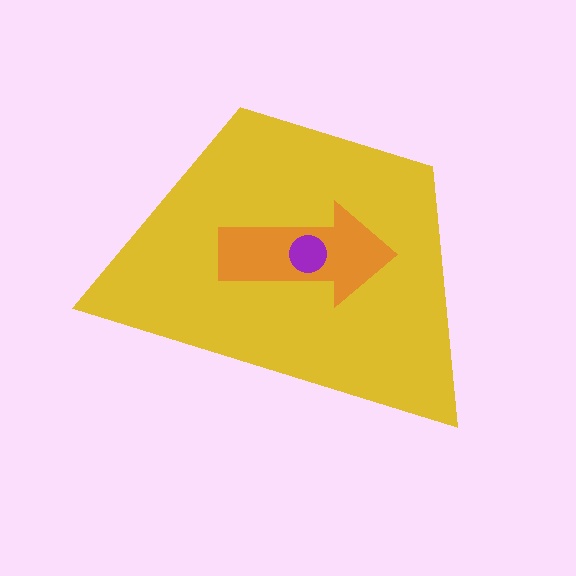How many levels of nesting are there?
3.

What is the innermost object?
The purple circle.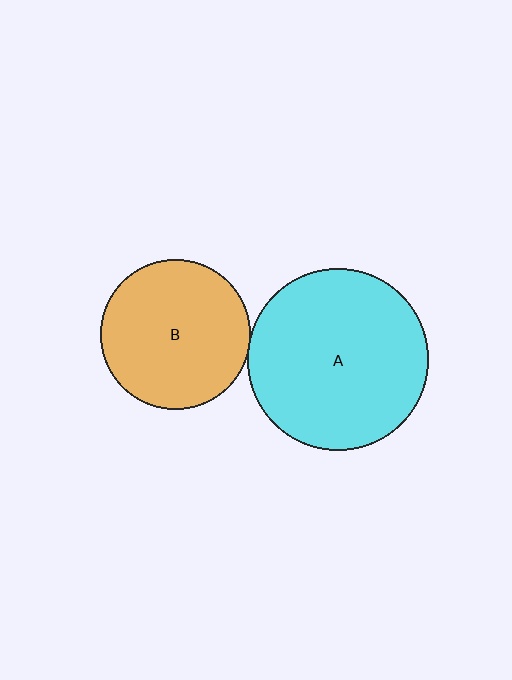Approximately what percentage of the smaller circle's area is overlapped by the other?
Approximately 5%.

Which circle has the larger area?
Circle A (cyan).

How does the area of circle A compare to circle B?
Approximately 1.4 times.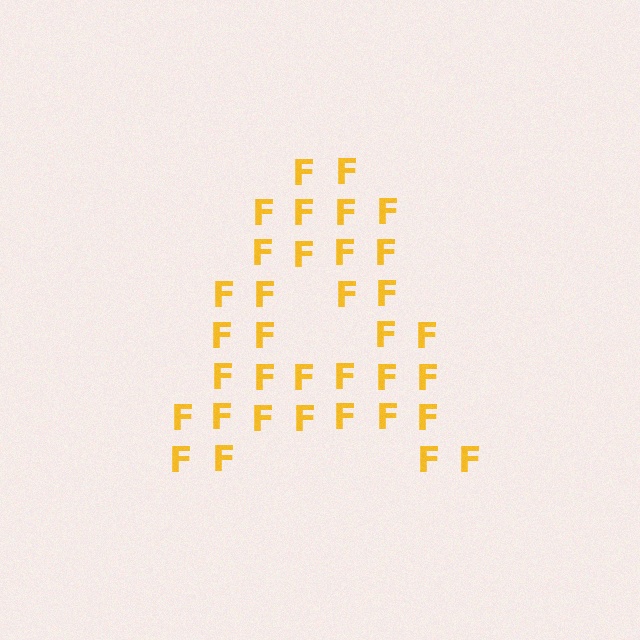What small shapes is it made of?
It is made of small letter F's.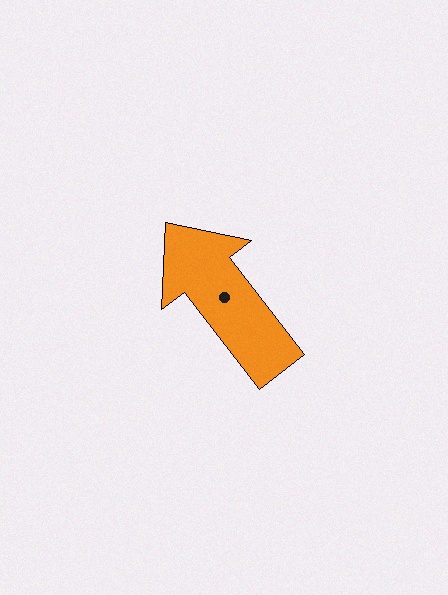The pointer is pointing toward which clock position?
Roughly 11 o'clock.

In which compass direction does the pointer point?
Northwest.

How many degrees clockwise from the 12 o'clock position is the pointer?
Approximately 322 degrees.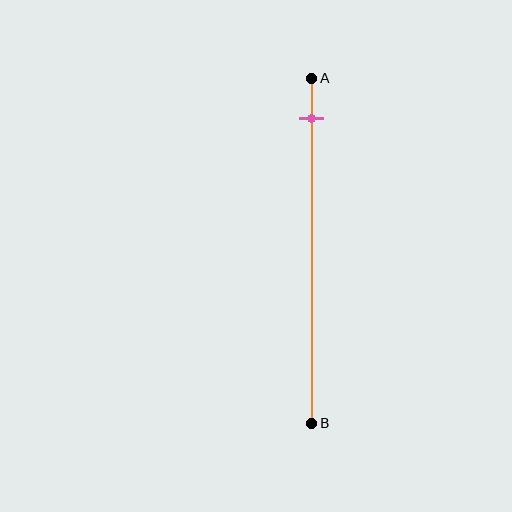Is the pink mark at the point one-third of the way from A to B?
No, the mark is at about 10% from A, not at the 33% one-third point.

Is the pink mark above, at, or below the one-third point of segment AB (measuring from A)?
The pink mark is above the one-third point of segment AB.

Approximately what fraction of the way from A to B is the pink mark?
The pink mark is approximately 10% of the way from A to B.